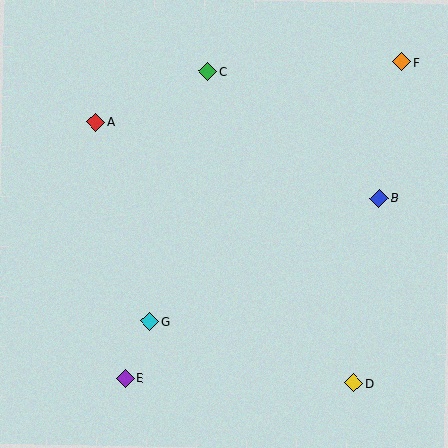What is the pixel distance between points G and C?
The distance between G and C is 256 pixels.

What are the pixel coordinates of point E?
Point E is at (125, 379).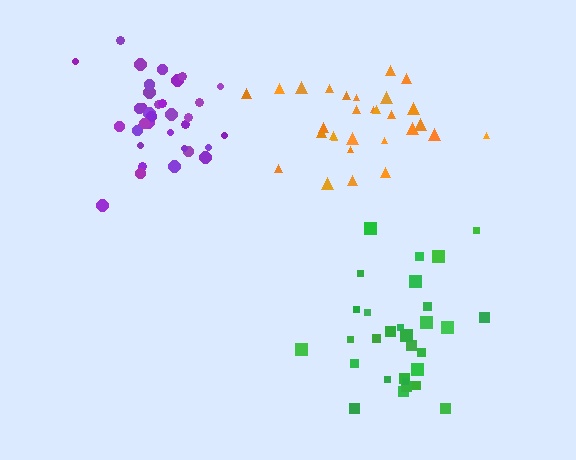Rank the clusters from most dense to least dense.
purple, green, orange.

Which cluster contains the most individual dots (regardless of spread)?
Purple (35).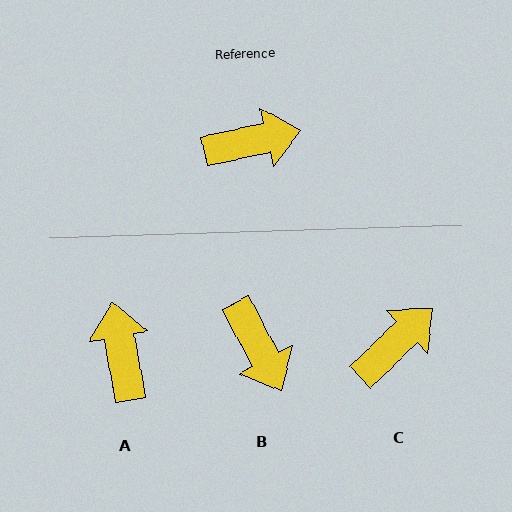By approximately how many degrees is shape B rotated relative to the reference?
Approximately 75 degrees clockwise.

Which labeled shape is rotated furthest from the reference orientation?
A, about 88 degrees away.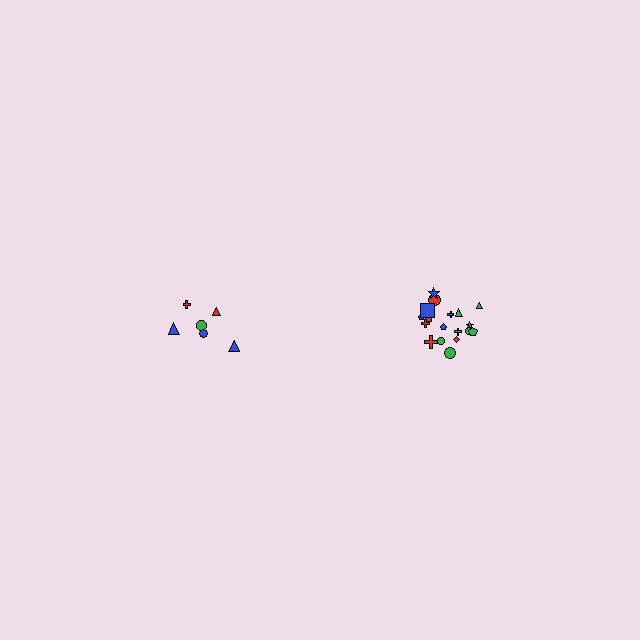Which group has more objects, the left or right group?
The right group.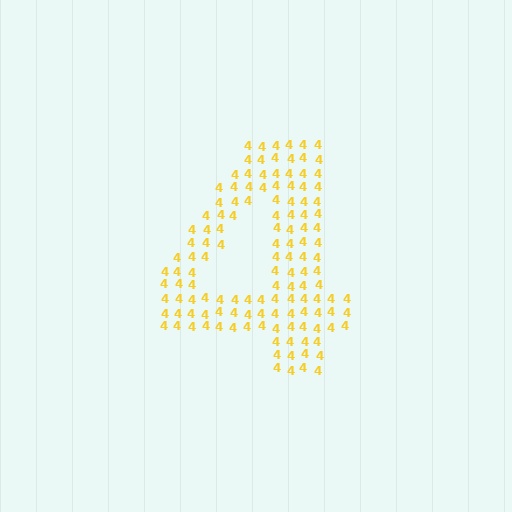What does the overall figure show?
The overall figure shows the digit 4.